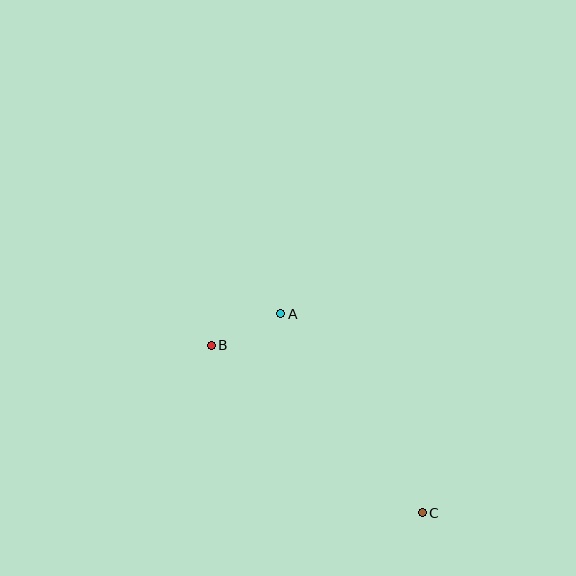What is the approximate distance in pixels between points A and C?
The distance between A and C is approximately 244 pixels.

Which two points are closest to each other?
Points A and B are closest to each other.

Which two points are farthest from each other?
Points B and C are farthest from each other.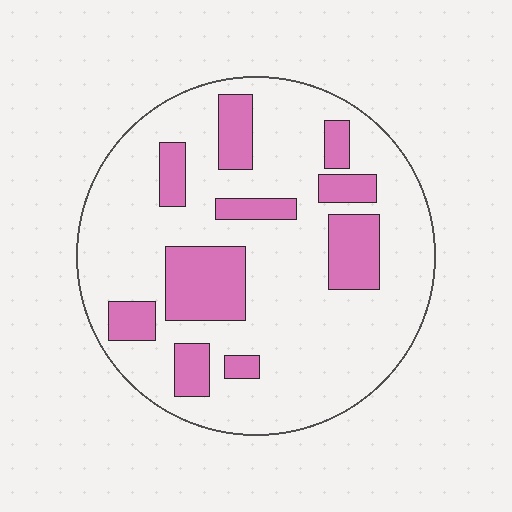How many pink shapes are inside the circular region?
10.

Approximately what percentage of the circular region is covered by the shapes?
Approximately 25%.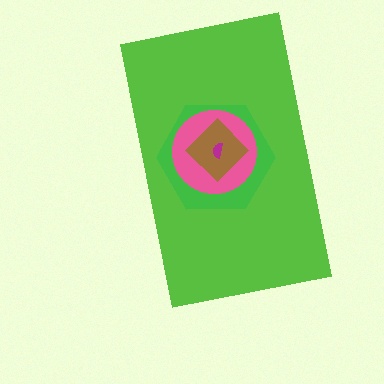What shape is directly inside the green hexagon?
The pink circle.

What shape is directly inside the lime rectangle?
The green hexagon.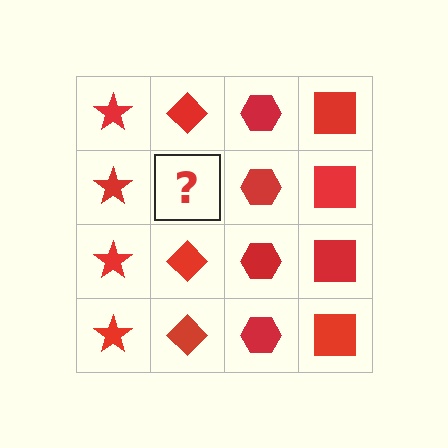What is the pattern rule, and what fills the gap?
The rule is that each column has a consistent shape. The gap should be filled with a red diamond.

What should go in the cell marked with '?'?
The missing cell should contain a red diamond.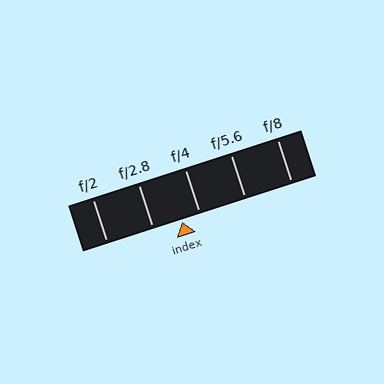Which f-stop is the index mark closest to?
The index mark is closest to f/4.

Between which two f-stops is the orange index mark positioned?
The index mark is between f/2.8 and f/4.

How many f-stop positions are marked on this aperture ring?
There are 5 f-stop positions marked.